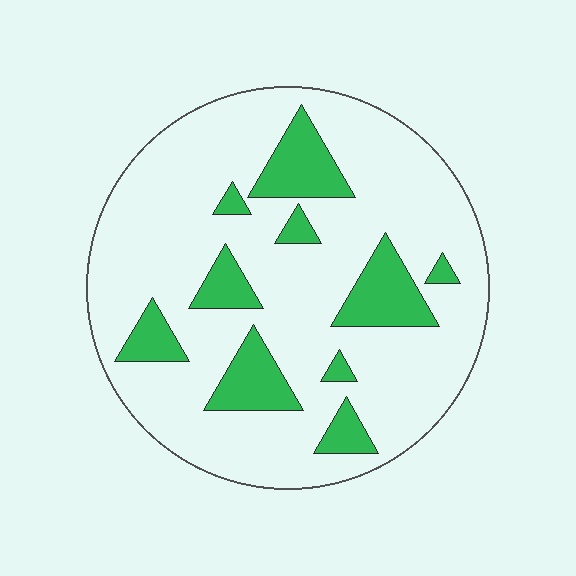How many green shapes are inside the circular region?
10.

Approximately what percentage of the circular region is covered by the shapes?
Approximately 20%.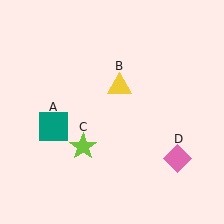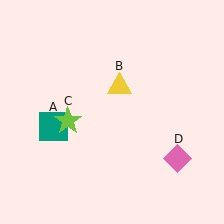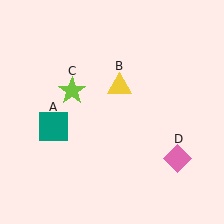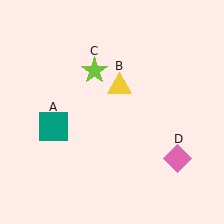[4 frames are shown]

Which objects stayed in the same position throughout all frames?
Teal square (object A) and yellow triangle (object B) and pink diamond (object D) remained stationary.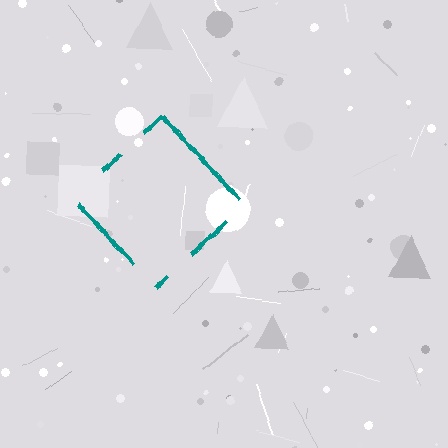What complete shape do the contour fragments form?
The contour fragments form a diamond.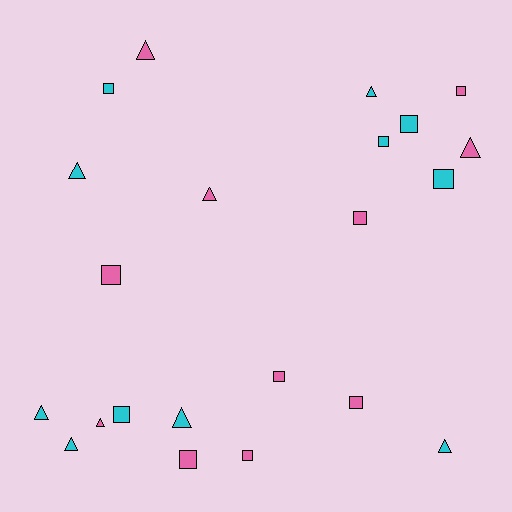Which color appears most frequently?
Cyan, with 11 objects.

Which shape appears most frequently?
Square, with 12 objects.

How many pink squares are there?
There are 7 pink squares.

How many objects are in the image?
There are 22 objects.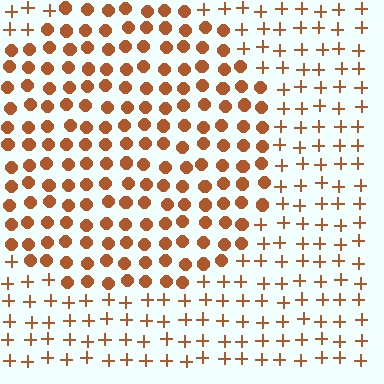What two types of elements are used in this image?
The image uses circles inside the circle region and plus signs outside it.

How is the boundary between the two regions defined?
The boundary is defined by a change in element shape: circles inside vs. plus signs outside. All elements share the same color and spacing.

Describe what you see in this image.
The image is filled with small brown elements arranged in a uniform grid. A circle-shaped region contains circles, while the surrounding area contains plus signs. The boundary is defined purely by the change in element shape.